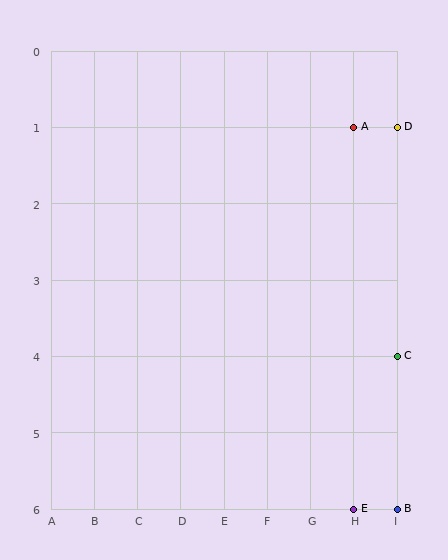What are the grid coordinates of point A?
Point A is at grid coordinates (H, 1).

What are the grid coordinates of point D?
Point D is at grid coordinates (I, 1).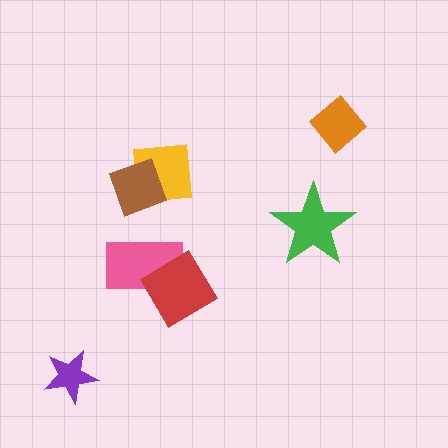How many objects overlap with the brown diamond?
1 object overlaps with the brown diamond.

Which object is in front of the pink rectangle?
The red diamond is in front of the pink rectangle.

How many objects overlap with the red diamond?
1 object overlaps with the red diamond.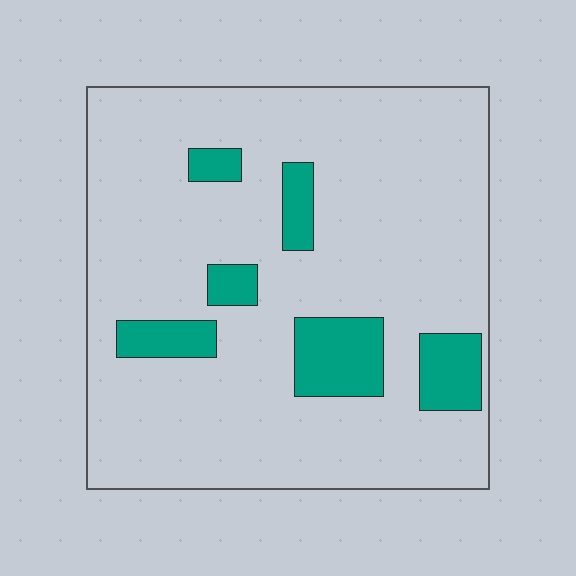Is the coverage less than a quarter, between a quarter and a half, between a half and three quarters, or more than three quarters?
Less than a quarter.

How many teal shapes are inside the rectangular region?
6.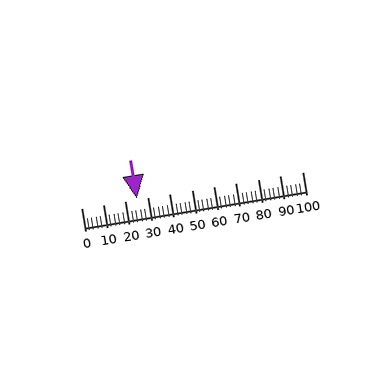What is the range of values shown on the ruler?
The ruler shows values from 0 to 100.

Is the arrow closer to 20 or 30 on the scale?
The arrow is closer to 30.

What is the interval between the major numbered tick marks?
The major tick marks are spaced 10 units apart.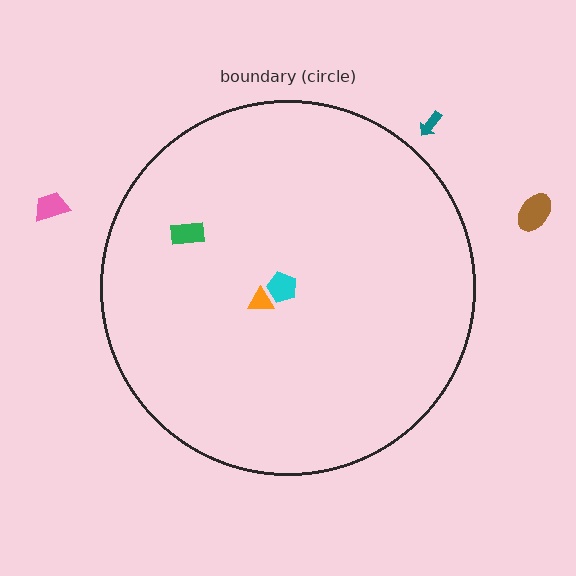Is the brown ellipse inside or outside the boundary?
Outside.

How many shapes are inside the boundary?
3 inside, 3 outside.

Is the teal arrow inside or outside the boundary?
Outside.